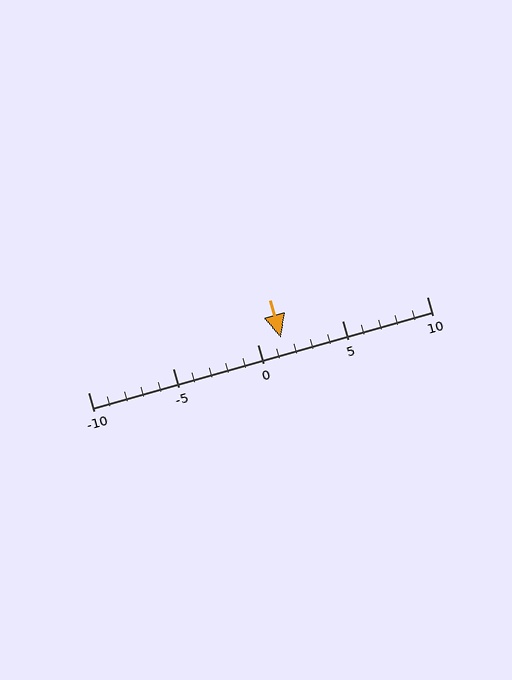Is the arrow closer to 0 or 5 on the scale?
The arrow is closer to 0.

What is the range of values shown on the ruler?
The ruler shows values from -10 to 10.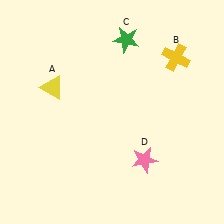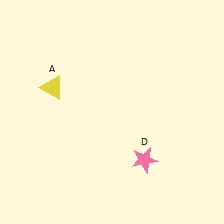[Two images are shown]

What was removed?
The green star (C), the yellow cross (B) were removed in Image 2.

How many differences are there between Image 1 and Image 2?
There are 2 differences between the two images.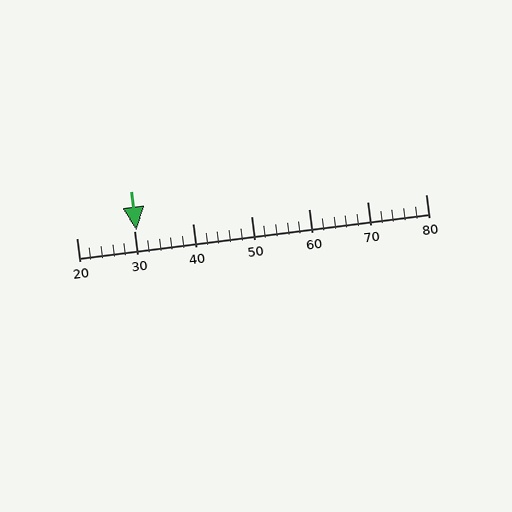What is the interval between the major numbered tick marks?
The major tick marks are spaced 10 units apart.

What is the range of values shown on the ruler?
The ruler shows values from 20 to 80.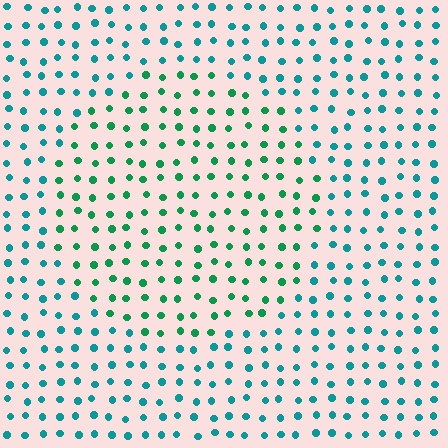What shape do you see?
I see a circle.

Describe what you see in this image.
The image is filled with small teal elements in a uniform arrangement. A circle-shaped region is visible where the elements are tinted to a slightly different hue, forming a subtle color boundary.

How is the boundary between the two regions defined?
The boundary is defined purely by a slight shift in hue (about 33 degrees). Spacing, size, and orientation are identical on both sides.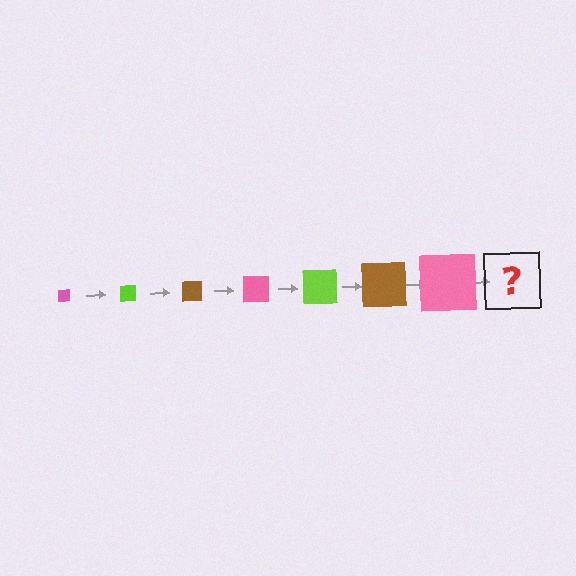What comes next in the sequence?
The next element should be a lime square, larger than the previous one.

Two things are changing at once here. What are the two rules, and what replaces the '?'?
The two rules are that the square grows larger each step and the color cycles through pink, lime, and brown. The '?' should be a lime square, larger than the previous one.